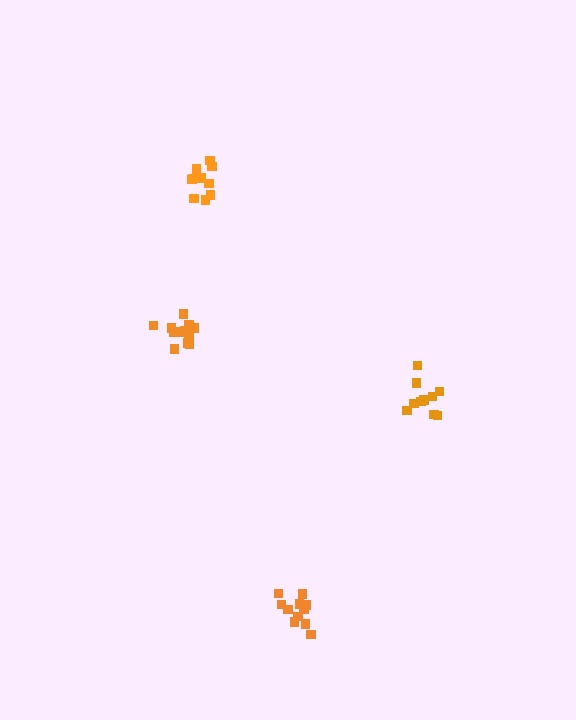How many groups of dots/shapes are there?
There are 4 groups.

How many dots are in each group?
Group 1: 10 dots, Group 2: 10 dots, Group 3: 13 dots, Group 4: 11 dots (44 total).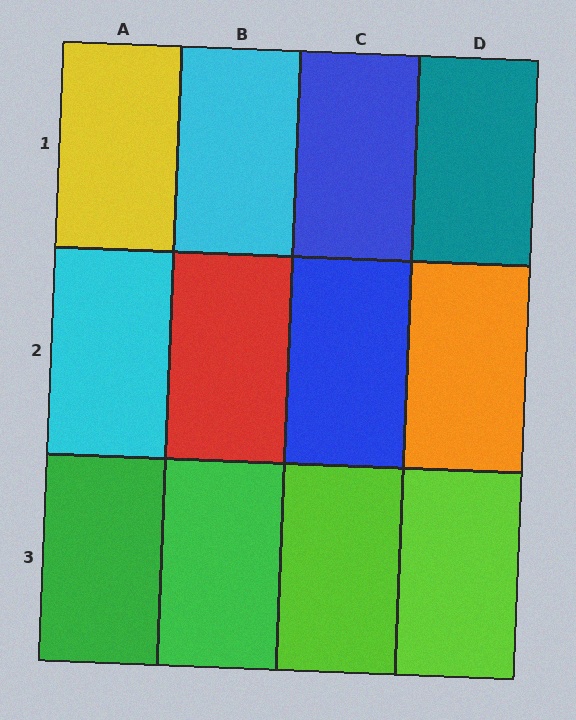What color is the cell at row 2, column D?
Orange.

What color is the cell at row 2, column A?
Cyan.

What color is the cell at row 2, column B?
Red.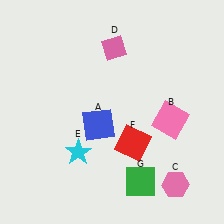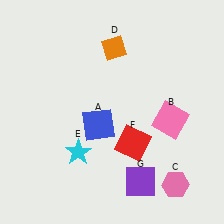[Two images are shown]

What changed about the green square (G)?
In Image 1, G is green. In Image 2, it changed to purple.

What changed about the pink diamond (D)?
In Image 1, D is pink. In Image 2, it changed to orange.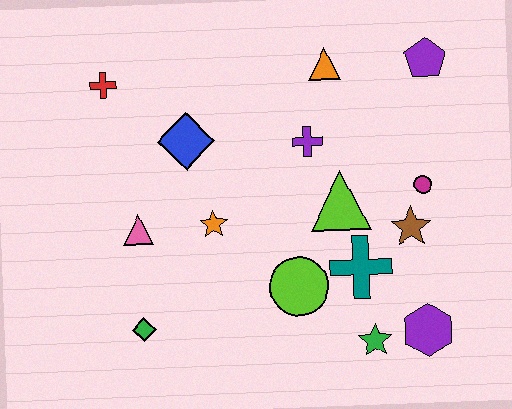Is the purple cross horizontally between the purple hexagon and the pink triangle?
Yes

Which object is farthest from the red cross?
The purple hexagon is farthest from the red cross.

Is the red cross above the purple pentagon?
No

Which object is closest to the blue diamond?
The orange star is closest to the blue diamond.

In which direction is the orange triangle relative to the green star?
The orange triangle is above the green star.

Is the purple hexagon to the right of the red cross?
Yes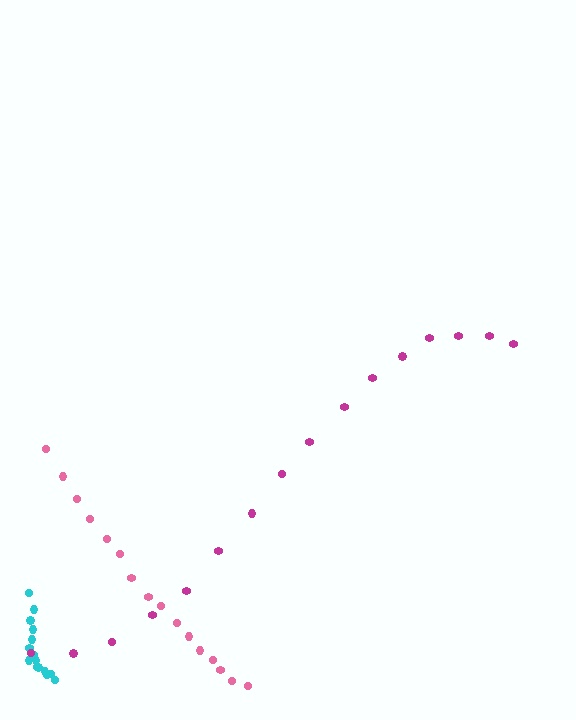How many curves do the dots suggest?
There are 3 distinct paths.